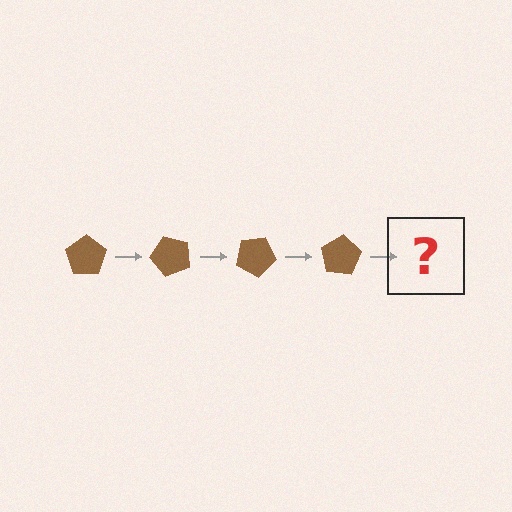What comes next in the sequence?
The next element should be a brown pentagon rotated 200 degrees.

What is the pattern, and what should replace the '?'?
The pattern is that the pentagon rotates 50 degrees each step. The '?' should be a brown pentagon rotated 200 degrees.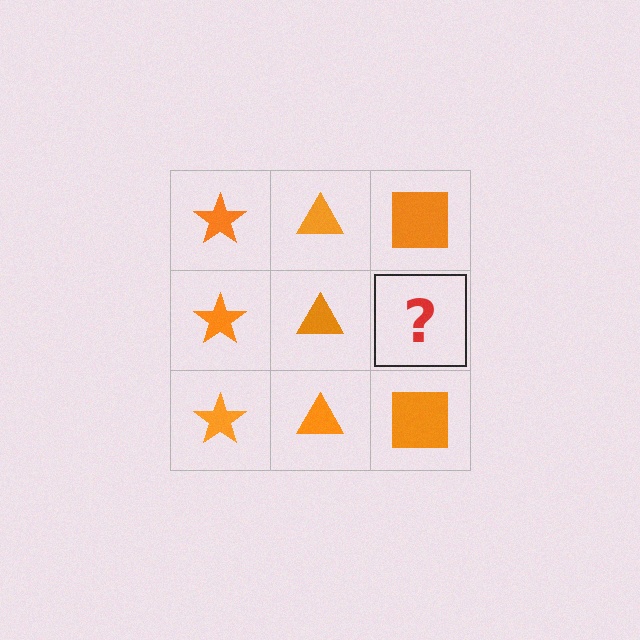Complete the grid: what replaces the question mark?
The question mark should be replaced with an orange square.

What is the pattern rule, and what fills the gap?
The rule is that each column has a consistent shape. The gap should be filled with an orange square.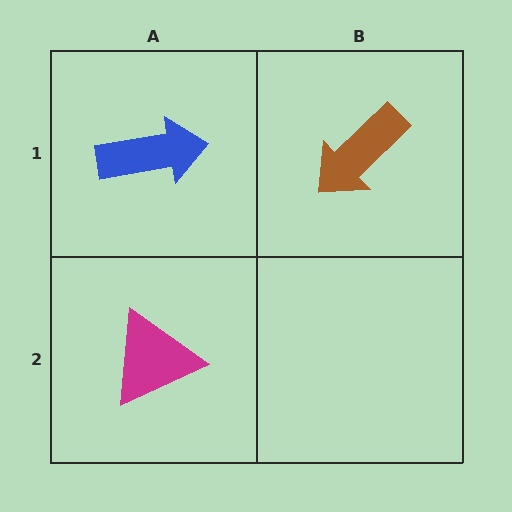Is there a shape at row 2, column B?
No, that cell is empty.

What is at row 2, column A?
A magenta triangle.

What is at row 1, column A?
A blue arrow.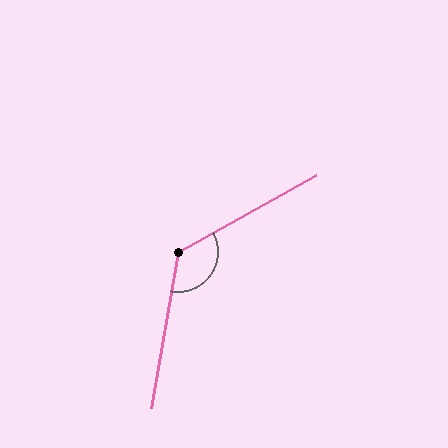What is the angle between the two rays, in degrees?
Approximately 129 degrees.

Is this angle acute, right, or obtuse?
It is obtuse.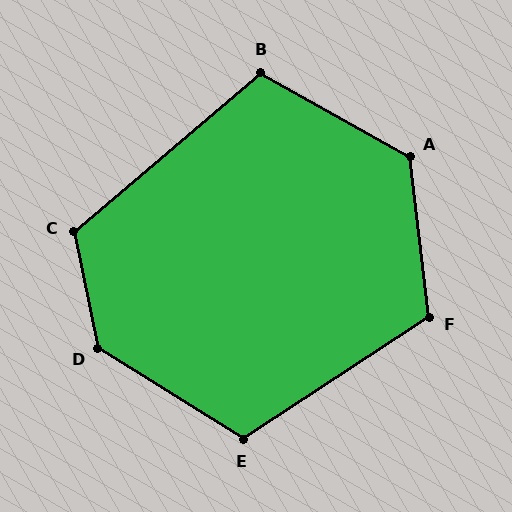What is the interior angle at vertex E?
Approximately 115 degrees (obtuse).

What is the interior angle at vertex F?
Approximately 117 degrees (obtuse).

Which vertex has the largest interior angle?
D, at approximately 133 degrees.